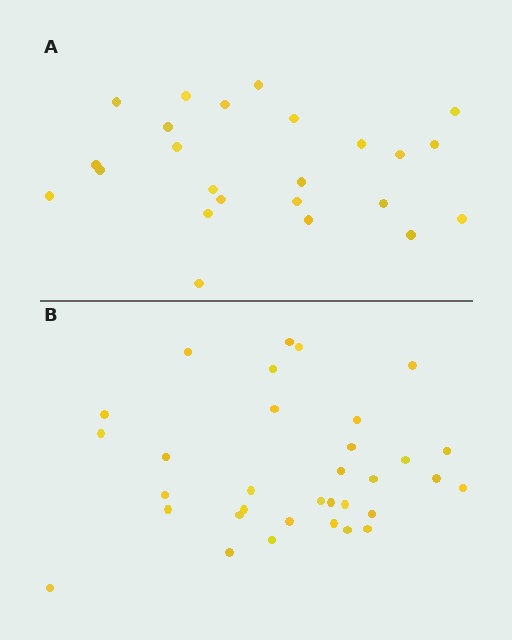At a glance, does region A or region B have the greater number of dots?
Region B (the bottom region) has more dots.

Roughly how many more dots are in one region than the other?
Region B has roughly 8 or so more dots than region A.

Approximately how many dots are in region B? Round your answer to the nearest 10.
About 30 dots. (The exact count is 33, which rounds to 30.)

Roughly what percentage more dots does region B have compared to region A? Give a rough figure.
About 40% more.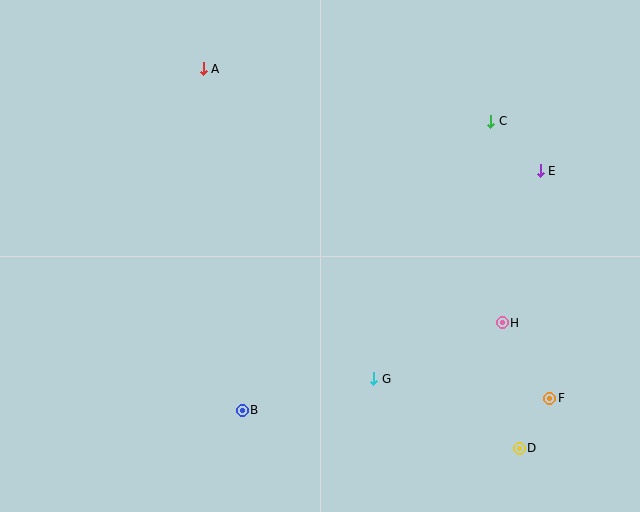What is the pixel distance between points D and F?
The distance between D and F is 59 pixels.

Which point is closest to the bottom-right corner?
Point D is closest to the bottom-right corner.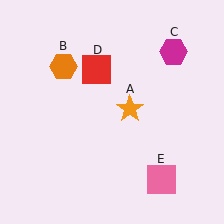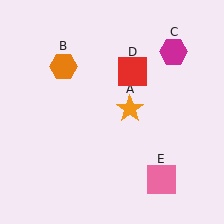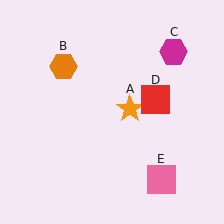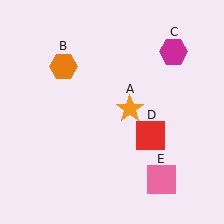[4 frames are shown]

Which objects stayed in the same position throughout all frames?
Orange star (object A) and orange hexagon (object B) and magenta hexagon (object C) and pink square (object E) remained stationary.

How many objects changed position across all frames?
1 object changed position: red square (object D).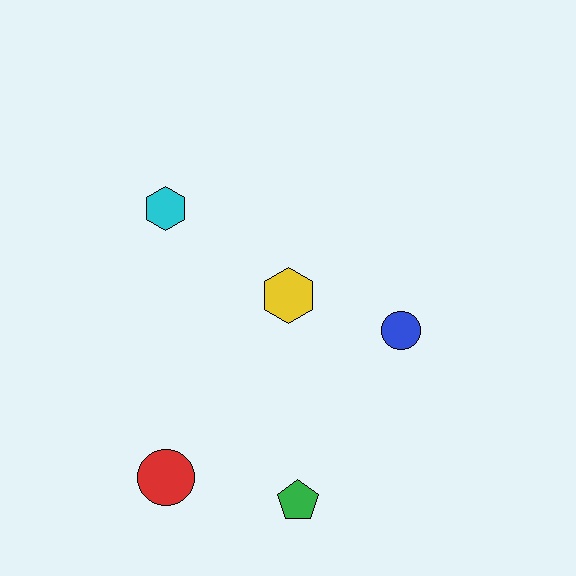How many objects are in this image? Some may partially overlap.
There are 5 objects.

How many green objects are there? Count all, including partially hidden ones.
There is 1 green object.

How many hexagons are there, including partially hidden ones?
There are 2 hexagons.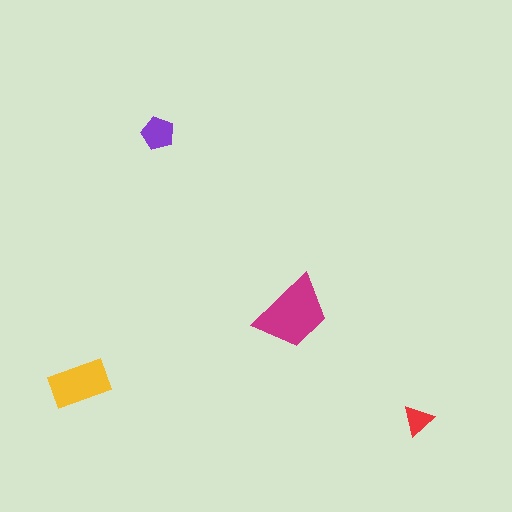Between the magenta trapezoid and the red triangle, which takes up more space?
The magenta trapezoid.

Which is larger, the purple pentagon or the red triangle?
The purple pentagon.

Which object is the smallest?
The red triangle.